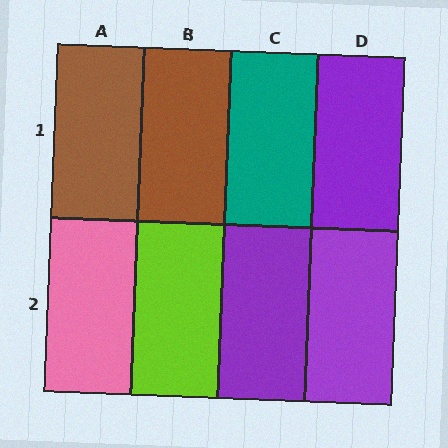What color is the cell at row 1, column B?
Brown.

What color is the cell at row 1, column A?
Brown.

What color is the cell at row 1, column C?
Teal.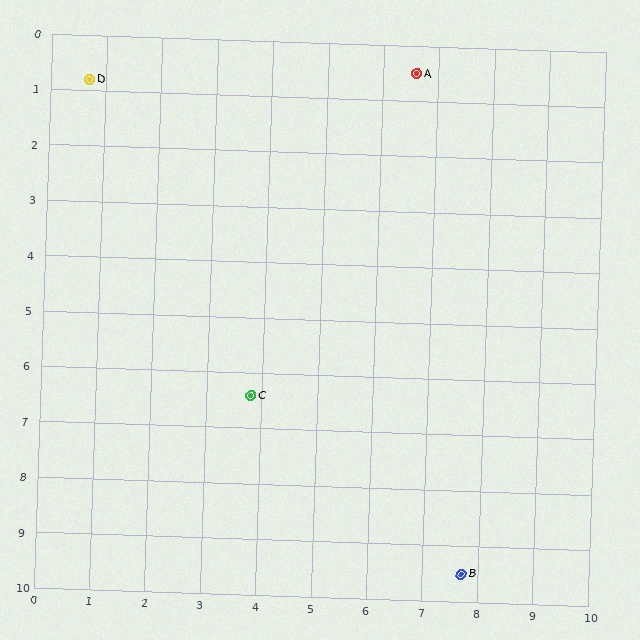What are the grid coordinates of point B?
Point B is at approximately (7.7, 9.5).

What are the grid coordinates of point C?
Point C is at approximately (3.8, 6.4).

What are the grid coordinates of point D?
Point D is at approximately (0.7, 0.8).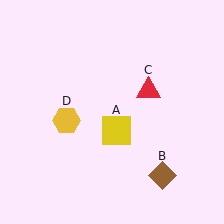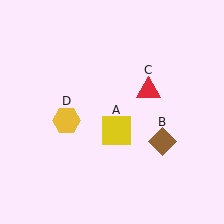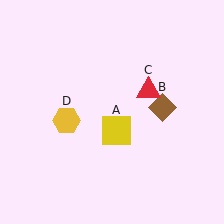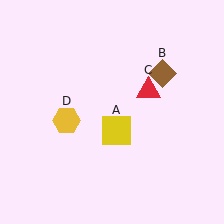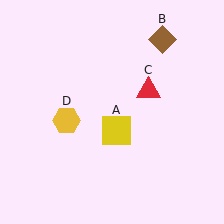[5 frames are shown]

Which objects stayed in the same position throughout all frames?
Yellow square (object A) and red triangle (object C) and yellow hexagon (object D) remained stationary.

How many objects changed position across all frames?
1 object changed position: brown diamond (object B).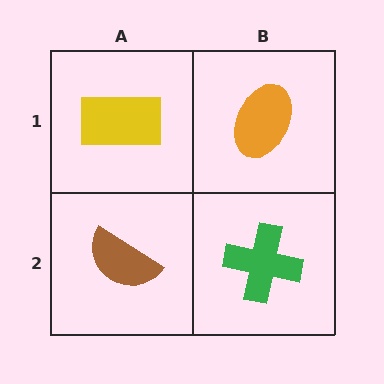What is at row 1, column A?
A yellow rectangle.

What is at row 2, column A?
A brown semicircle.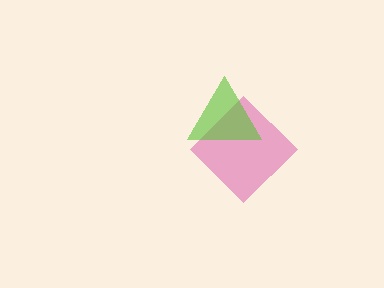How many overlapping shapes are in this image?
There are 2 overlapping shapes in the image.